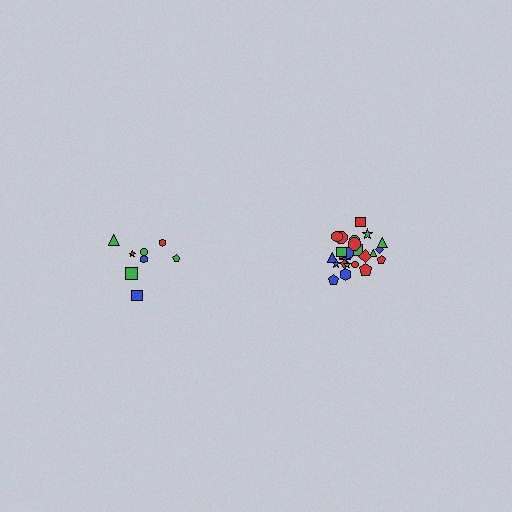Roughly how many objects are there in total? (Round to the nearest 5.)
Roughly 35 objects in total.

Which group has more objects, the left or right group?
The right group.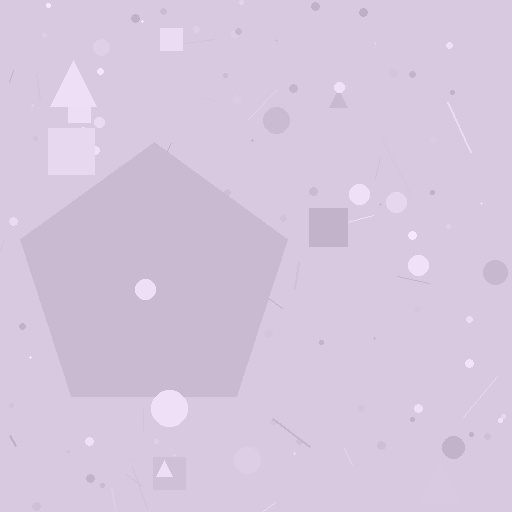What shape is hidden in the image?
A pentagon is hidden in the image.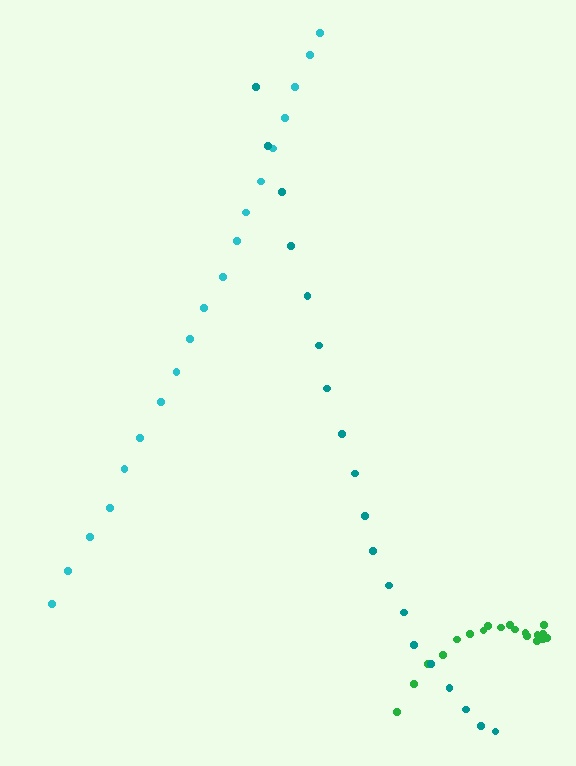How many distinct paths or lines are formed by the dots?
There are 3 distinct paths.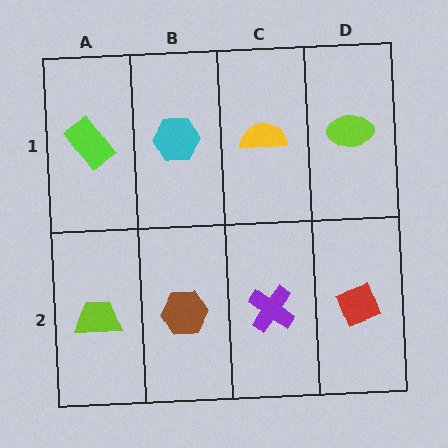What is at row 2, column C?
A purple cross.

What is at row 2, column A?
A lime trapezoid.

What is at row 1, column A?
A lime rectangle.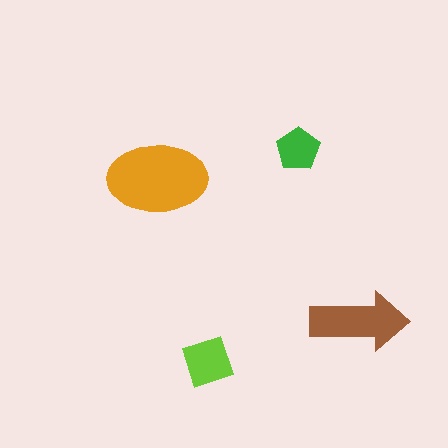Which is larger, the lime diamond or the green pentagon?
The lime diamond.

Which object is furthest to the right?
The brown arrow is rightmost.